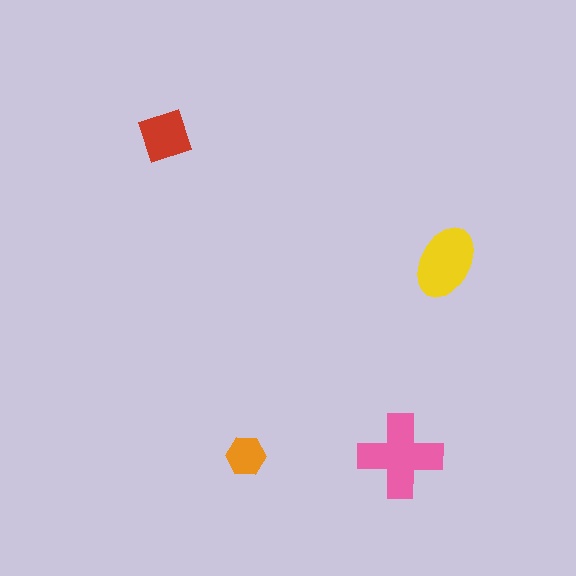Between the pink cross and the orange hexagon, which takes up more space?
The pink cross.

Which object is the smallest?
The orange hexagon.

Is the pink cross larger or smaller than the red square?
Larger.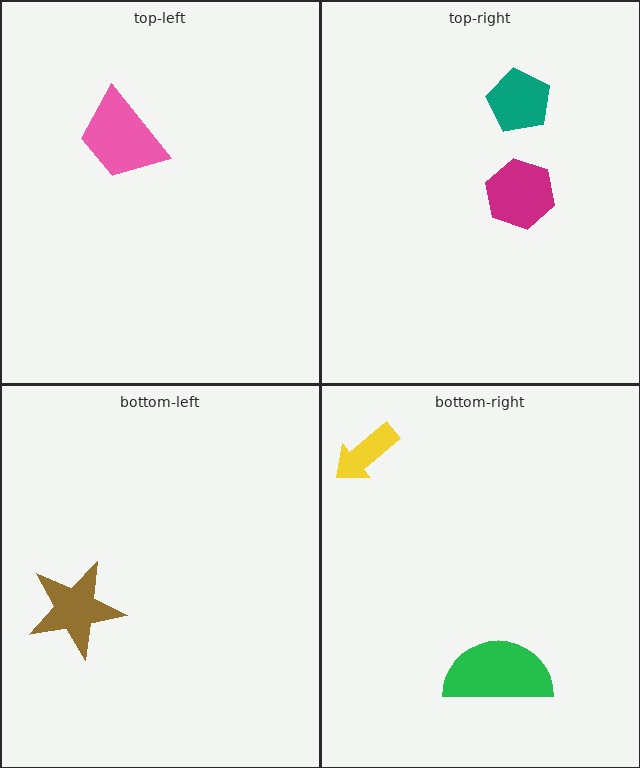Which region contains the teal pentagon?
The top-right region.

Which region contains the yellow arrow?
The bottom-right region.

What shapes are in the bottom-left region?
The brown star.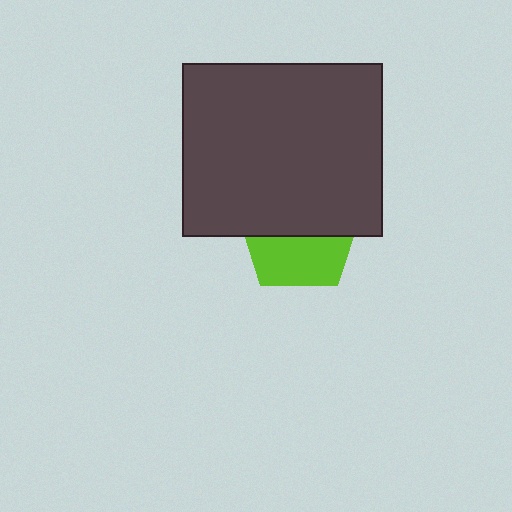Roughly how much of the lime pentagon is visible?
A small part of it is visible (roughly 44%).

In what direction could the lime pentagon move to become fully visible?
The lime pentagon could move down. That would shift it out from behind the dark gray rectangle entirely.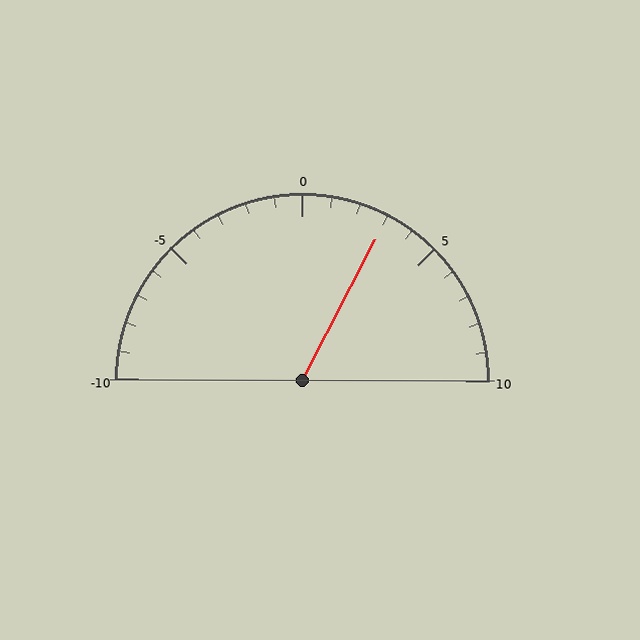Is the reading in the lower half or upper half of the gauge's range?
The reading is in the upper half of the range (-10 to 10).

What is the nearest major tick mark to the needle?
The nearest major tick mark is 5.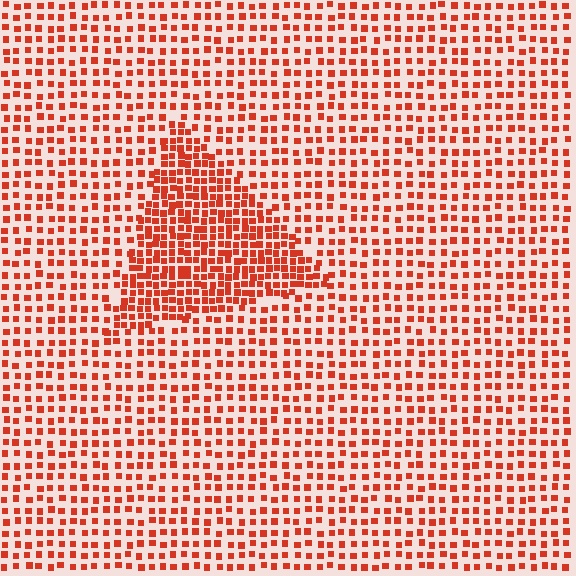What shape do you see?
I see a triangle.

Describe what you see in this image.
The image contains small red elements arranged at two different densities. A triangle-shaped region is visible where the elements are more densely packed than the surrounding area.